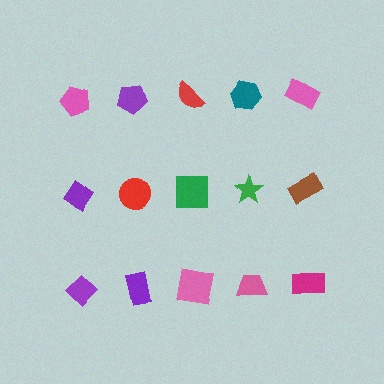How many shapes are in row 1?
5 shapes.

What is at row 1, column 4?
A teal hexagon.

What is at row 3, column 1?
A purple diamond.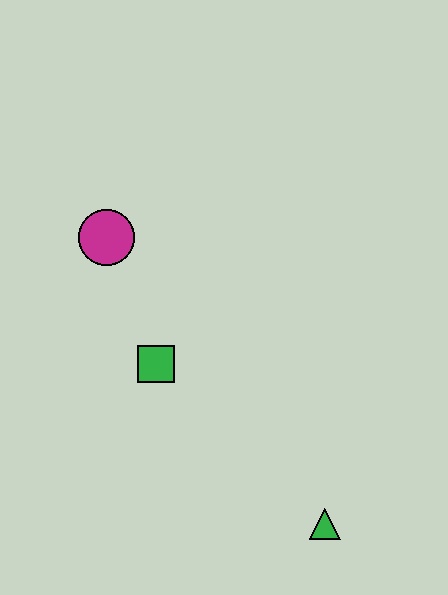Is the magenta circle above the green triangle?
Yes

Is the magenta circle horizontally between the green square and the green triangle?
No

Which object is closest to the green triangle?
The green square is closest to the green triangle.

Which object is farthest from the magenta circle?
The green triangle is farthest from the magenta circle.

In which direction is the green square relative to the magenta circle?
The green square is below the magenta circle.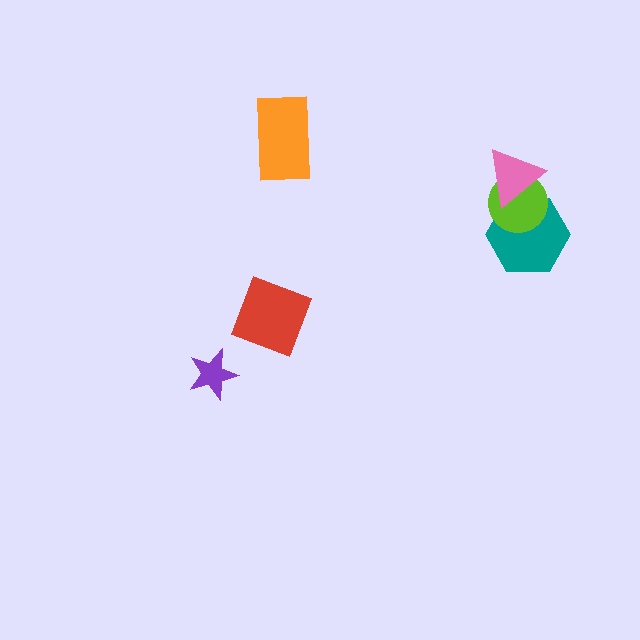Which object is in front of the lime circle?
The pink triangle is in front of the lime circle.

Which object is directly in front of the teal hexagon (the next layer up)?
The lime circle is directly in front of the teal hexagon.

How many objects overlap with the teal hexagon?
2 objects overlap with the teal hexagon.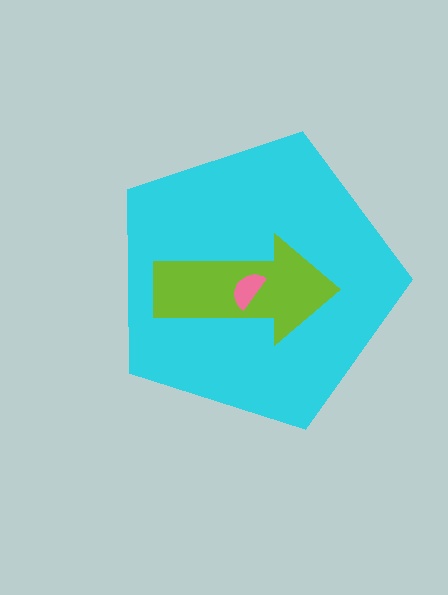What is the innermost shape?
The pink semicircle.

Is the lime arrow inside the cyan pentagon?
Yes.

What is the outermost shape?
The cyan pentagon.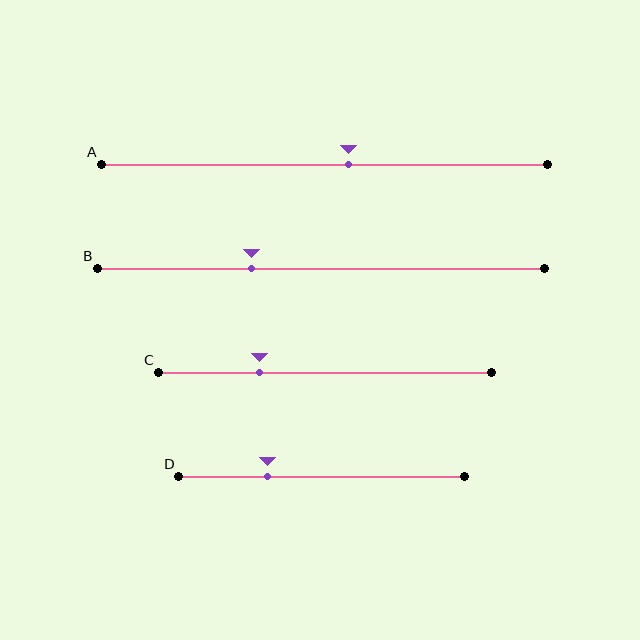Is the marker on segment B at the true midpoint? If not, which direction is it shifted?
No, the marker on segment B is shifted to the left by about 16% of the segment length.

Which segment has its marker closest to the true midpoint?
Segment A has its marker closest to the true midpoint.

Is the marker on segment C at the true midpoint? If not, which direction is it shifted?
No, the marker on segment C is shifted to the left by about 20% of the segment length.